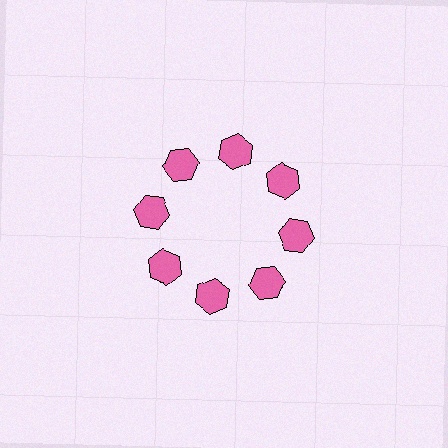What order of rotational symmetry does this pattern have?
This pattern has 8-fold rotational symmetry.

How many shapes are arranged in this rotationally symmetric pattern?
There are 8 shapes, arranged in 8 groups of 1.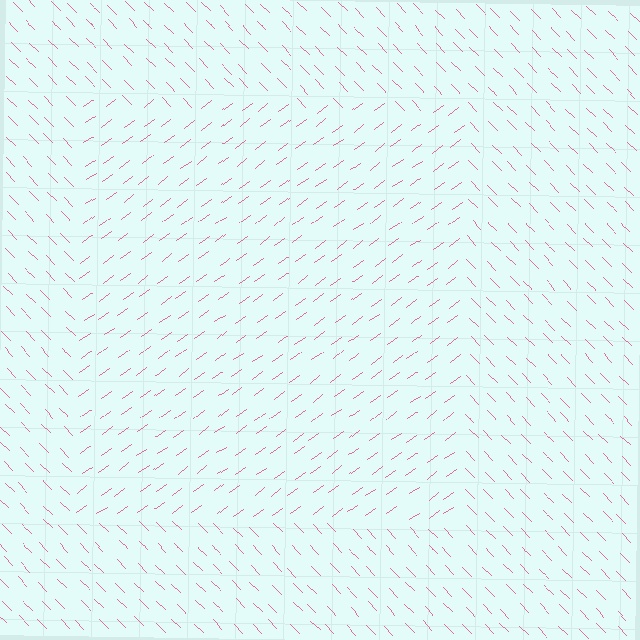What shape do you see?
I see a rectangle.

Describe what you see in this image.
The image is filled with small pink line segments. A rectangle region in the image has lines oriented differently from the surrounding lines, creating a visible texture boundary.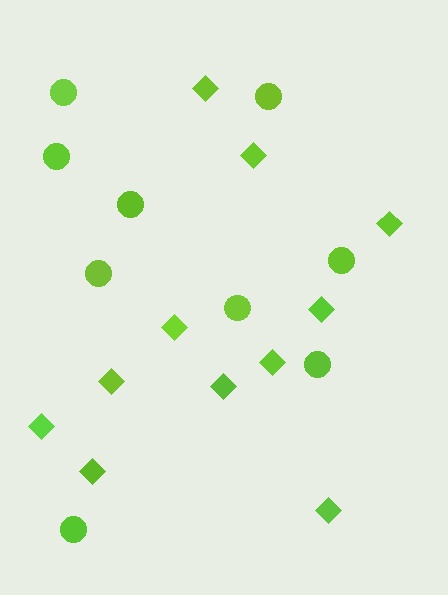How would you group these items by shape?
There are 2 groups: one group of circles (9) and one group of diamonds (11).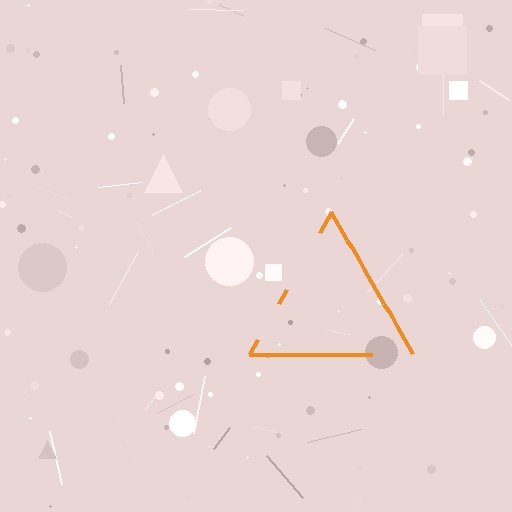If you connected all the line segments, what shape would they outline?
They would outline a triangle.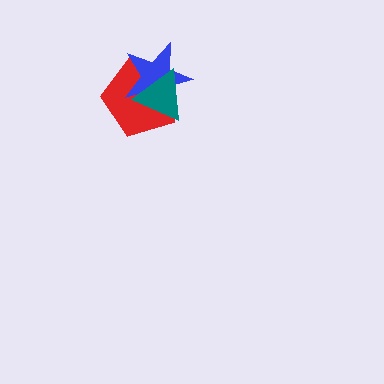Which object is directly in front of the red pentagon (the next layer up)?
The blue star is directly in front of the red pentagon.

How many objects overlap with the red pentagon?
2 objects overlap with the red pentagon.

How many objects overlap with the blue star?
2 objects overlap with the blue star.